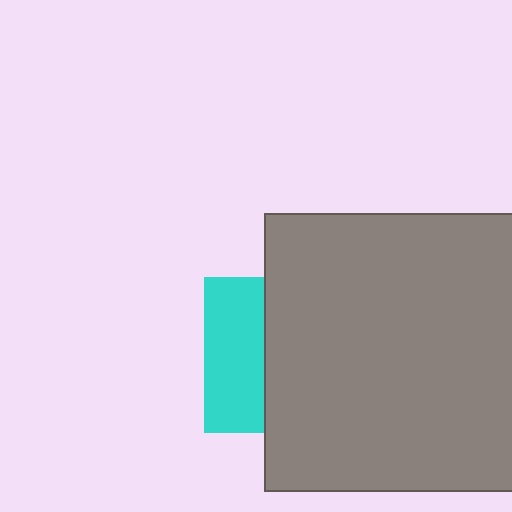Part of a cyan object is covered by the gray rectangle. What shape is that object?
It is a square.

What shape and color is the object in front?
The object in front is a gray rectangle.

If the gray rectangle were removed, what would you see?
You would see the complete cyan square.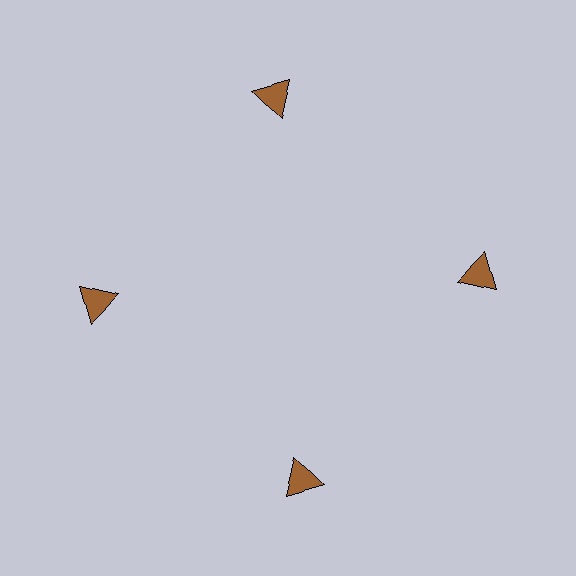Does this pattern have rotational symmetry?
Yes, this pattern has 4-fold rotational symmetry. It looks the same after rotating 90 degrees around the center.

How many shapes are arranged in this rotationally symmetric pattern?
There are 4 shapes, arranged in 4 groups of 1.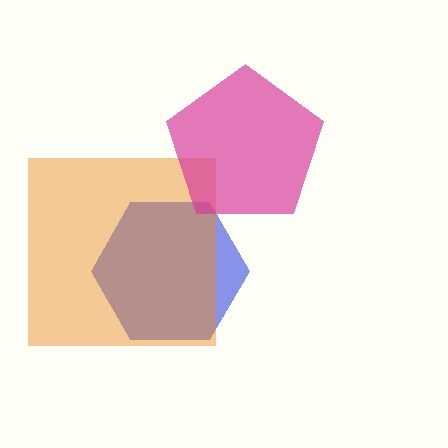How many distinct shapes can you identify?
There are 3 distinct shapes: a blue hexagon, an orange square, a magenta pentagon.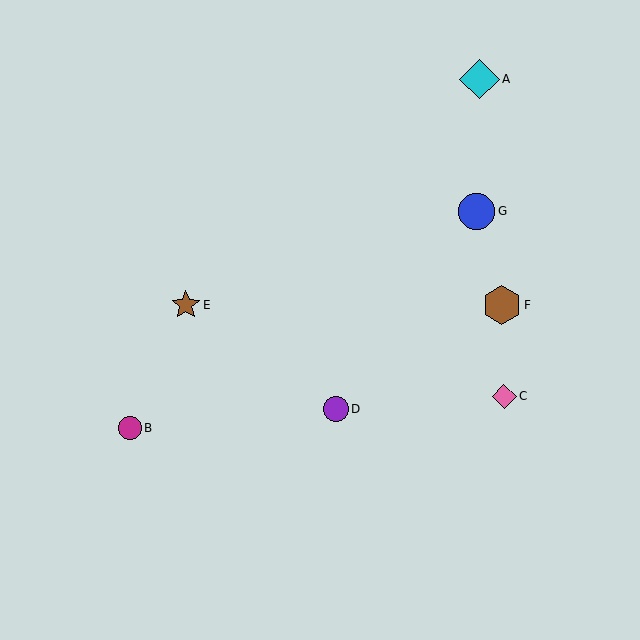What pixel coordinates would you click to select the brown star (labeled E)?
Click at (186, 305) to select the brown star E.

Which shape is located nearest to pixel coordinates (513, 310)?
The brown hexagon (labeled F) at (502, 305) is nearest to that location.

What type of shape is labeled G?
Shape G is a blue circle.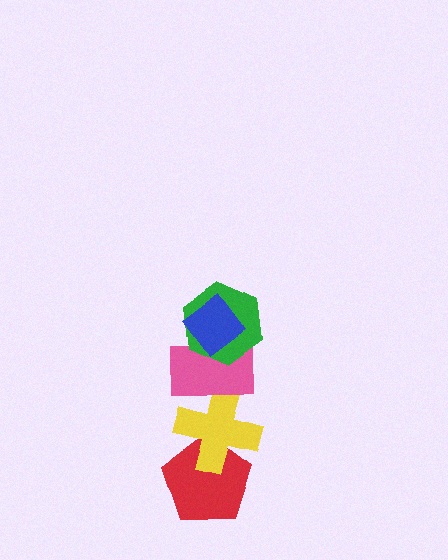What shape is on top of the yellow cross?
The pink rectangle is on top of the yellow cross.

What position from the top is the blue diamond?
The blue diamond is 1st from the top.